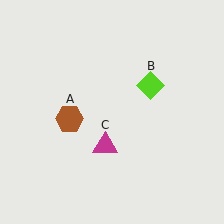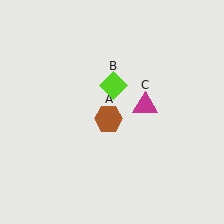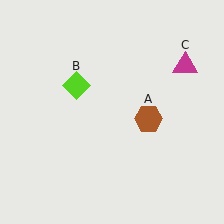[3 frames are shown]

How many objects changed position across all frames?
3 objects changed position: brown hexagon (object A), lime diamond (object B), magenta triangle (object C).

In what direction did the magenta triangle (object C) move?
The magenta triangle (object C) moved up and to the right.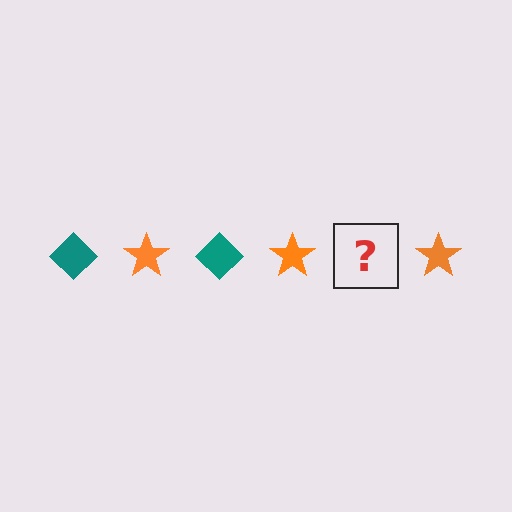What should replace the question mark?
The question mark should be replaced with a teal diamond.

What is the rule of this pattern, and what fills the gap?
The rule is that the pattern alternates between teal diamond and orange star. The gap should be filled with a teal diamond.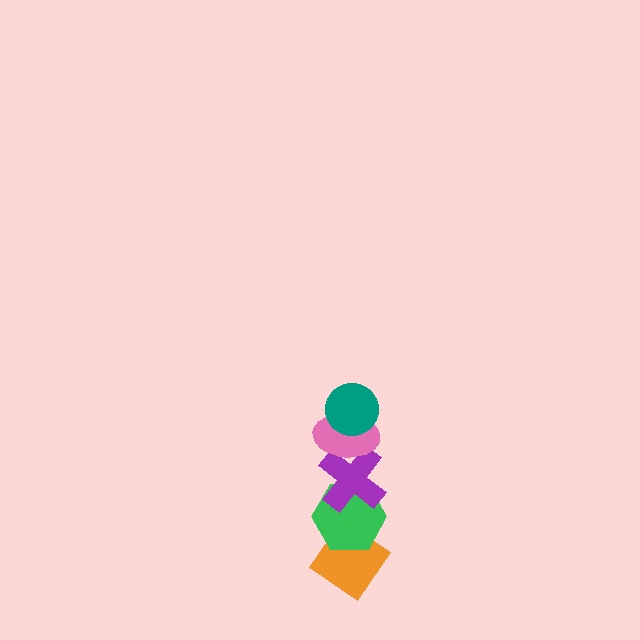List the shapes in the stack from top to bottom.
From top to bottom: the teal circle, the pink ellipse, the purple cross, the green hexagon, the orange diamond.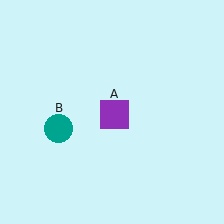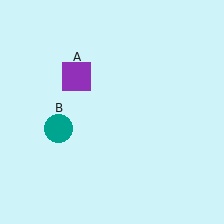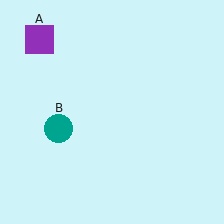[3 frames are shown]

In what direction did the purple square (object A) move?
The purple square (object A) moved up and to the left.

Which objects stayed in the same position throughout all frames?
Teal circle (object B) remained stationary.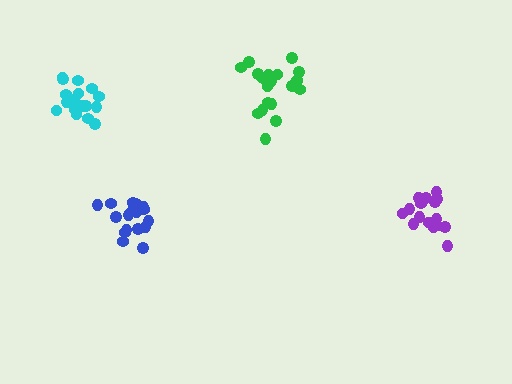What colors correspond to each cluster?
The clusters are colored: blue, purple, cyan, green.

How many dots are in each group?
Group 1: 17 dots, Group 2: 16 dots, Group 3: 19 dots, Group 4: 20 dots (72 total).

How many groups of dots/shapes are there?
There are 4 groups.